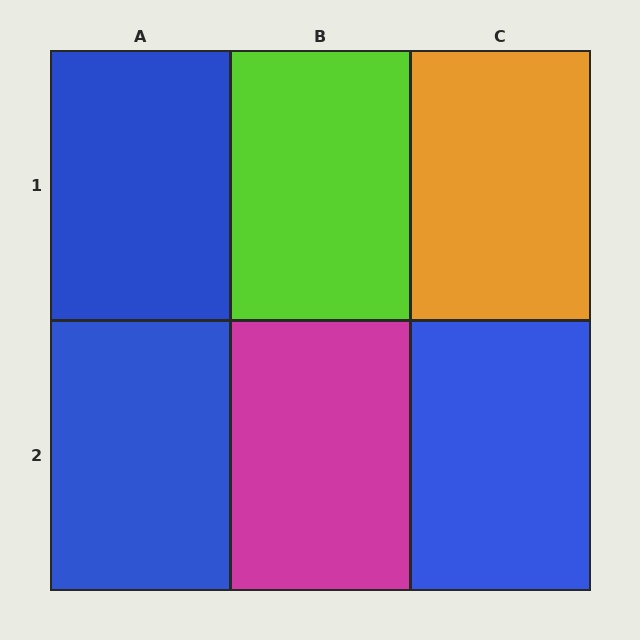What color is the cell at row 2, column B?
Magenta.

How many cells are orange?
1 cell is orange.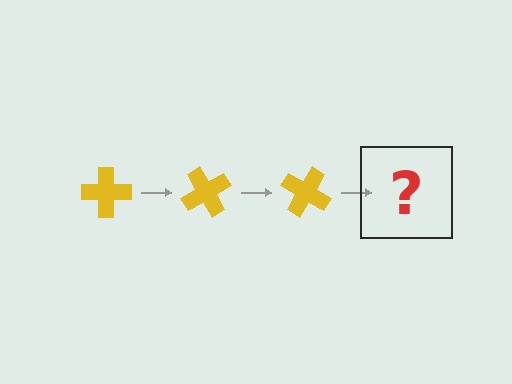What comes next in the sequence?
The next element should be a yellow cross rotated 180 degrees.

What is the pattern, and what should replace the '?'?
The pattern is that the cross rotates 60 degrees each step. The '?' should be a yellow cross rotated 180 degrees.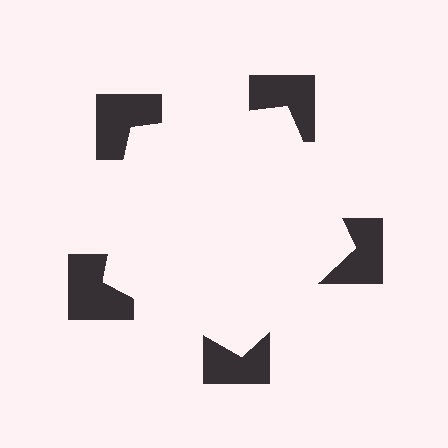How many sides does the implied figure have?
5 sides.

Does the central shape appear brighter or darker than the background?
It typically appears slightly brighter than the background, even though no actual brightness change is drawn.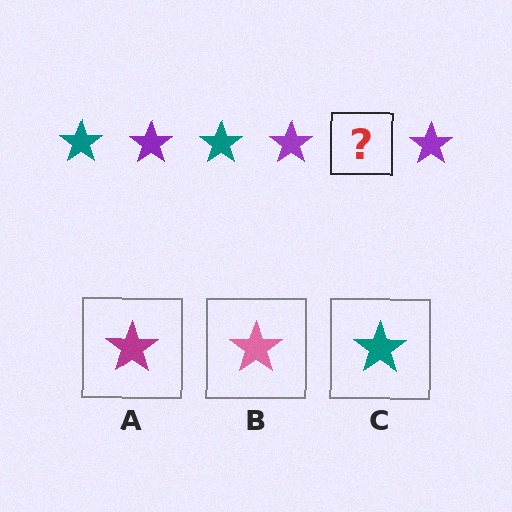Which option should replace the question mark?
Option C.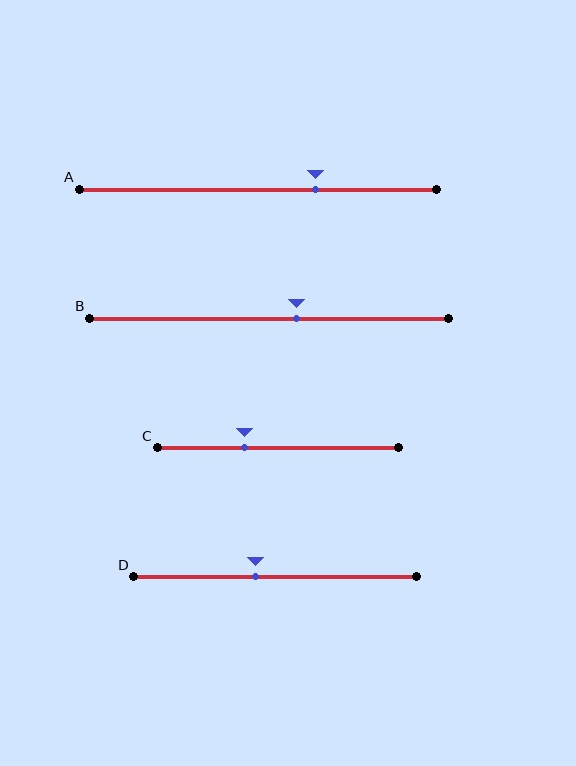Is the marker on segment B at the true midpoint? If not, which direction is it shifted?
No, the marker on segment B is shifted to the right by about 8% of the segment length.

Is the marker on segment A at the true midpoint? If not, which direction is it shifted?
No, the marker on segment A is shifted to the right by about 16% of the segment length.